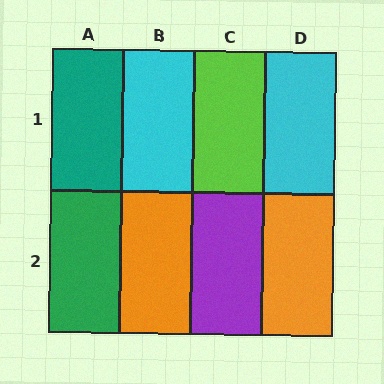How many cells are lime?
1 cell is lime.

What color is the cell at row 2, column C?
Purple.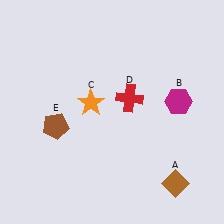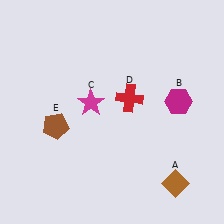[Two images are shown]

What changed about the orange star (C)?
In Image 1, C is orange. In Image 2, it changed to magenta.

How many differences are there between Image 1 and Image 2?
There is 1 difference between the two images.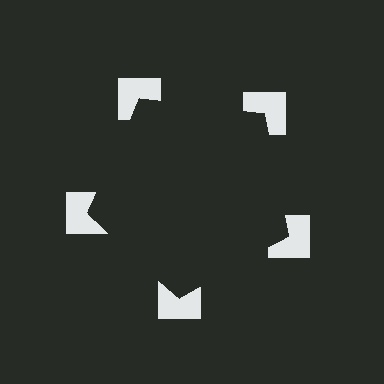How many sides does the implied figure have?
5 sides.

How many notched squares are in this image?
There are 5 — one at each vertex of the illusory pentagon.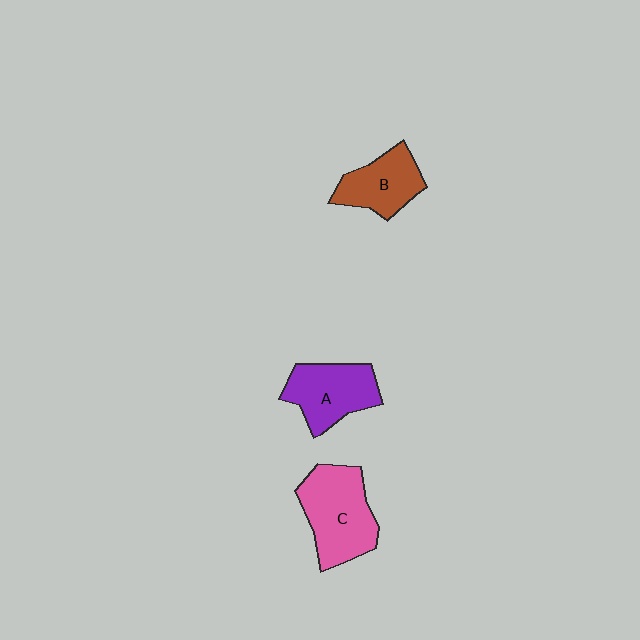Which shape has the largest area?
Shape C (pink).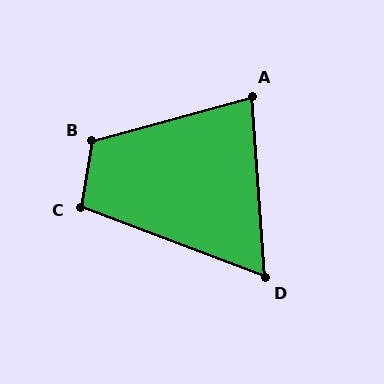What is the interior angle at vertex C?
Approximately 101 degrees (obtuse).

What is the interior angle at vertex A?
Approximately 79 degrees (acute).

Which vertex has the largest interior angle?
B, at approximately 115 degrees.